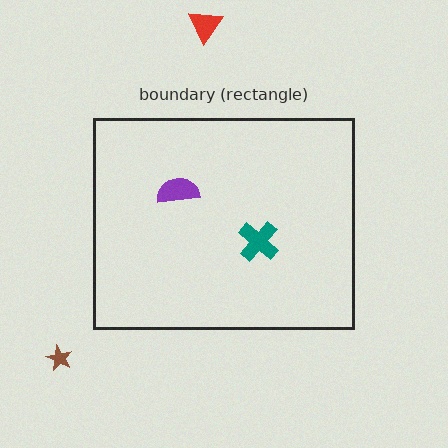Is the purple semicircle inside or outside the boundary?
Inside.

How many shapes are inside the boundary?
2 inside, 2 outside.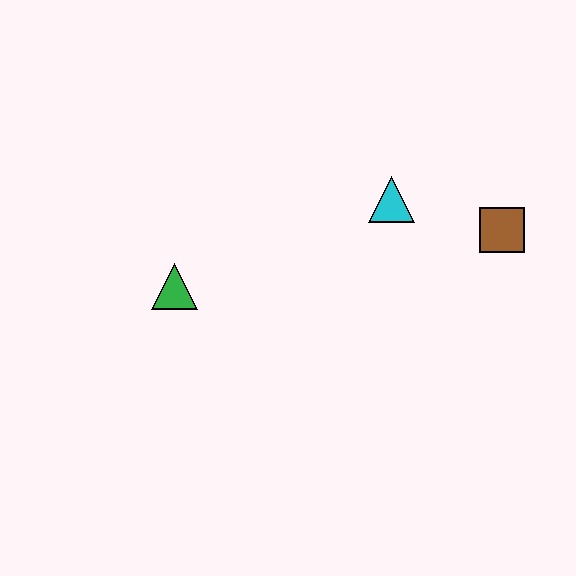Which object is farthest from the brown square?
The green triangle is farthest from the brown square.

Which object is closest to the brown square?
The cyan triangle is closest to the brown square.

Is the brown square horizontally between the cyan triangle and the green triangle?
No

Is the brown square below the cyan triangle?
Yes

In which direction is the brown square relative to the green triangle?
The brown square is to the right of the green triangle.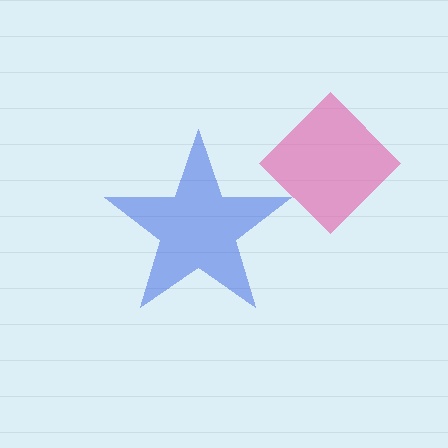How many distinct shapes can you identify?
There are 2 distinct shapes: a blue star, a pink diamond.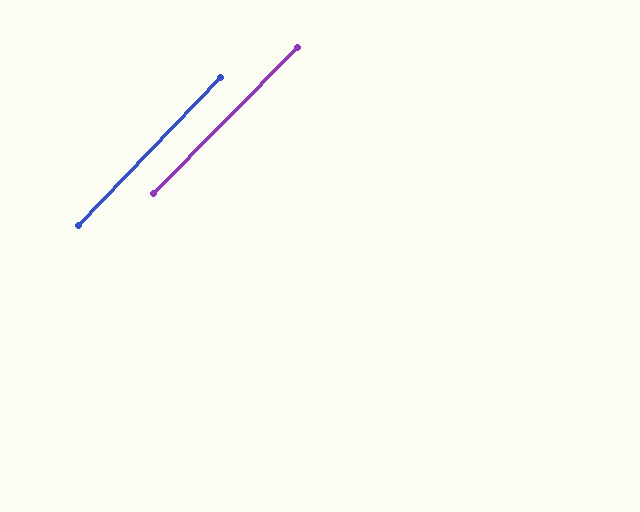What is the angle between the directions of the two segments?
Approximately 1 degree.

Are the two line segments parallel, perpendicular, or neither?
Parallel — their directions differ by only 0.7°.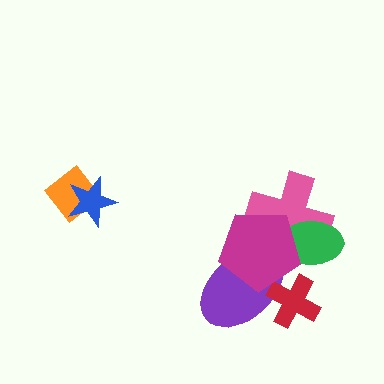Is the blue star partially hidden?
No, no other shape covers it.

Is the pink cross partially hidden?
Yes, it is partially covered by another shape.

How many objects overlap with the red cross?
2 objects overlap with the red cross.